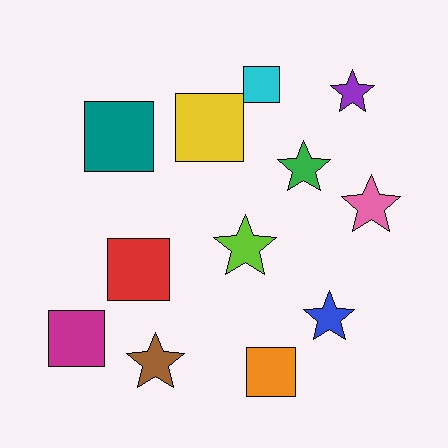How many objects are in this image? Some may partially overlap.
There are 12 objects.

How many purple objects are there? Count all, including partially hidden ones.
There is 1 purple object.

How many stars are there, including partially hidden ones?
There are 6 stars.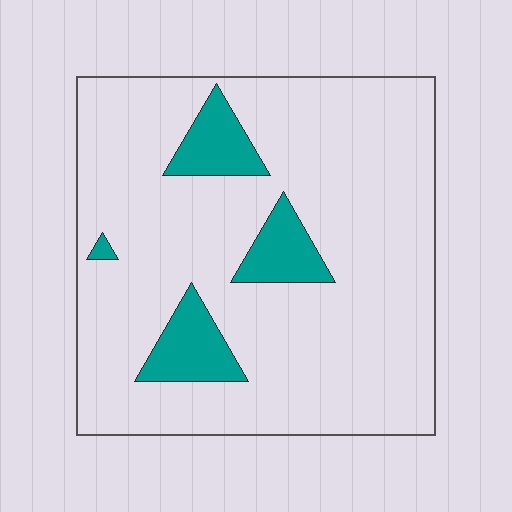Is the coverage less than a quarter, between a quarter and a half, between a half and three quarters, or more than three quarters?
Less than a quarter.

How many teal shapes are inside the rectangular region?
4.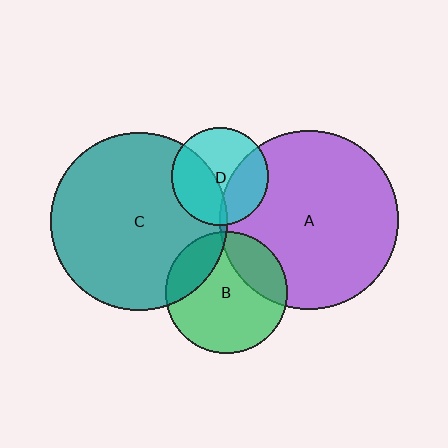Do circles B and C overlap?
Yes.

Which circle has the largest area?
Circle A (purple).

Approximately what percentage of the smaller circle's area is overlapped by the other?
Approximately 20%.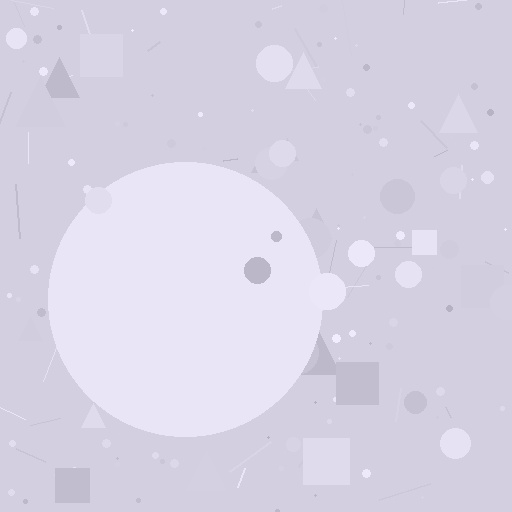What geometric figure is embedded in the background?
A circle is embedded in the background.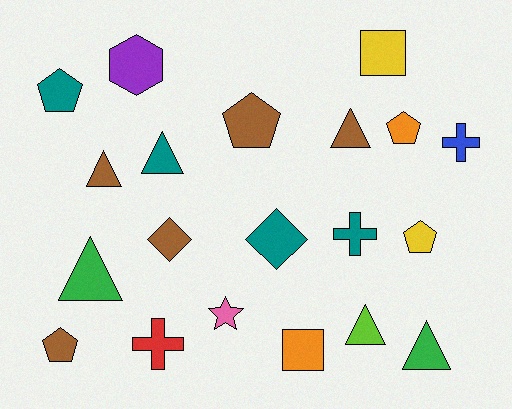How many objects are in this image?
There are 20 objects.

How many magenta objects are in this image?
There are no magenta objects.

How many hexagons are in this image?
There is 1 hexagon.